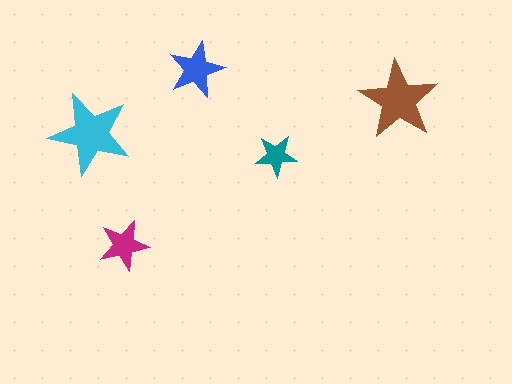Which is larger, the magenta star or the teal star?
The magenta one.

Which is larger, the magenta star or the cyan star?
The cyan one.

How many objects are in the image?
There are 5 objects in the image.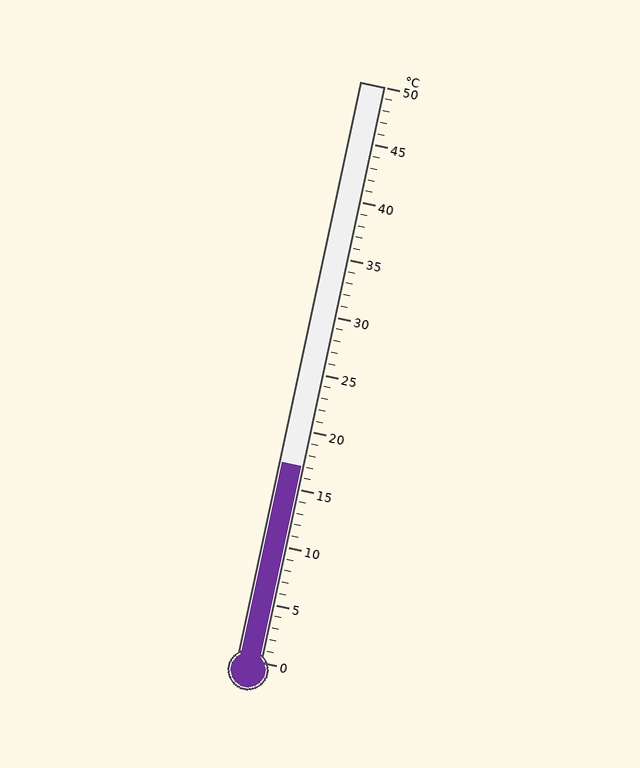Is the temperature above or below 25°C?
The temperature is below 25°C.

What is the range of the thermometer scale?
The thermometer scale ranges from 0°C to 50°C.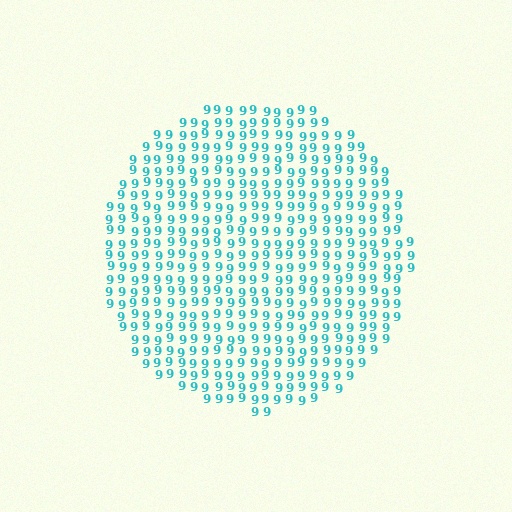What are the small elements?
The small elements are digit 9's.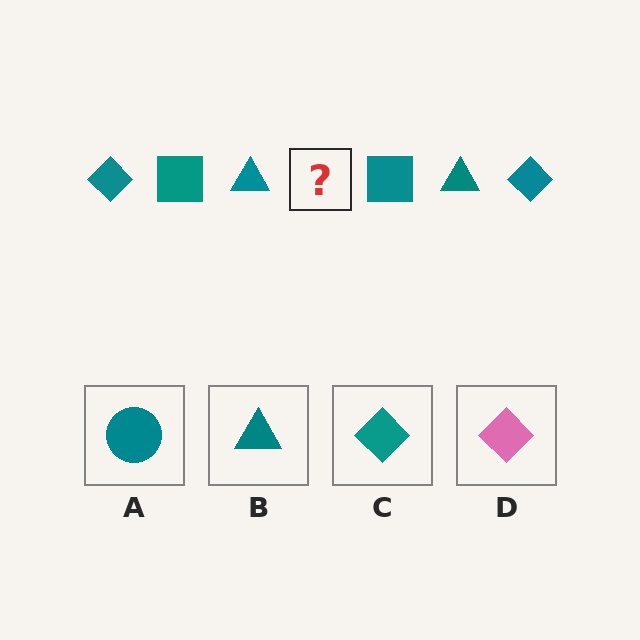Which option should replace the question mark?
Option C.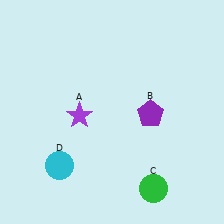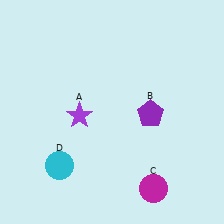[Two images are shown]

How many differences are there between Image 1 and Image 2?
There is 1 difference between the two images.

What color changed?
The circle (C) changed from green in Image 1 to magenta in Image 2.